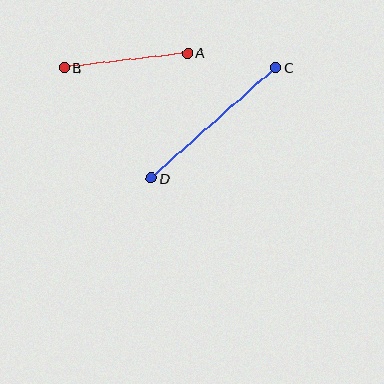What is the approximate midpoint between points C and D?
The midpoint is at approximately (213, 123) pixels.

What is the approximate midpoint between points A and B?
The midpoint is at approximately (126, 60) pixels.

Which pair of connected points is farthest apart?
Points C and D are farthest apart.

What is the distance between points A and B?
The distance is approximately 124 pixels.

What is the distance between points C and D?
The distance is approximately 167 pixels.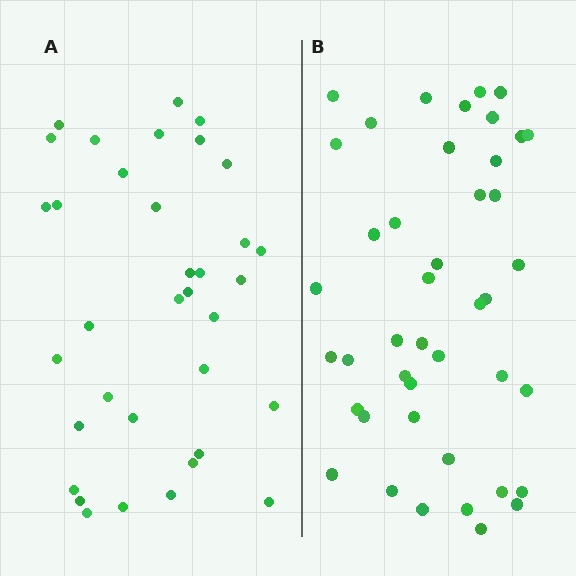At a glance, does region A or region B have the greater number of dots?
Region B (the right region) has more dots.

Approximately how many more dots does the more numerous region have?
Region B has roughly 8 or so more dots than region A.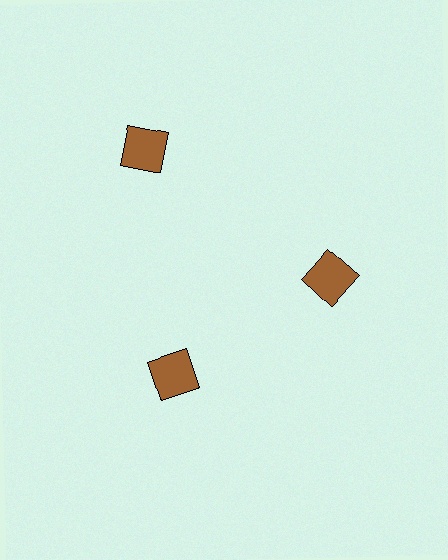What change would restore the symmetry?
The symmetry would be restored by moving it inward, back onto the ring so that all 3 squares sit at equal angles and equal distance from the center.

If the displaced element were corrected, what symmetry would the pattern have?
It would have 3-fold rotational symmetry — the pattern would map onto itself every 120 degrees.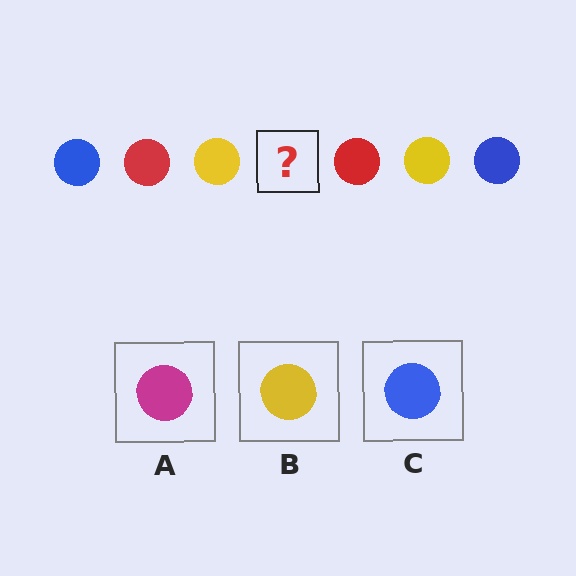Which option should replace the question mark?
Option C.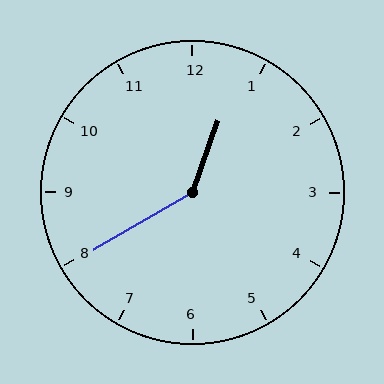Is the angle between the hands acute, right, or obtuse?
It is obtuse.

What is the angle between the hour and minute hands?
Approximately 140 degrees.